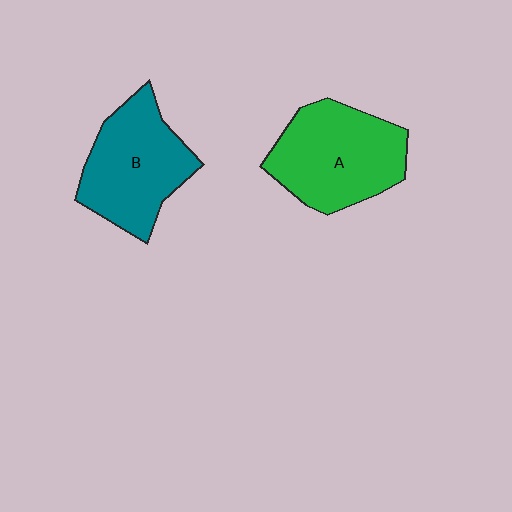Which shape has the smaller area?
Shape B (teal).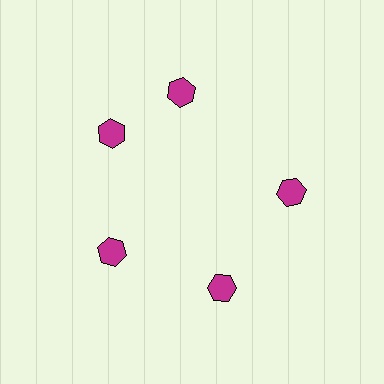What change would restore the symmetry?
The symmetry would be restored by rotating it back into even spacing with its neighbors so that all 5 hexagons sit at equal angles and equal distance from the center.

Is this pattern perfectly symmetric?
No. The 5 magenta hexagons are arranged in a ring, but one element near the 1 o'clock position is rotated out of alignment along the ring, breaking the 5-fold rotational symmetry.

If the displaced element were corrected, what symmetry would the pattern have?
It would have 5-fold rotational symmetry — the pattern would map onto itself every 72 degrees.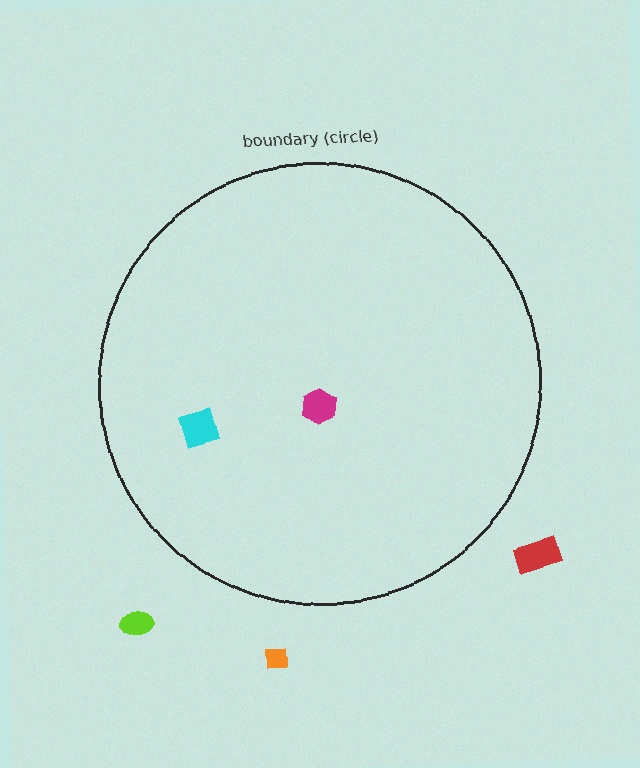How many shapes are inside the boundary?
2 inside, 3 outside.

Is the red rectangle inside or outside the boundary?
Outside.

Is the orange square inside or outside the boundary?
Outside.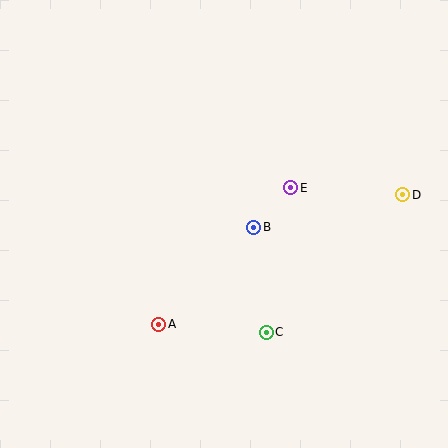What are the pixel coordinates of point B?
Point B is at (254, 227).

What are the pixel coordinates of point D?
Point D is at (403, 195).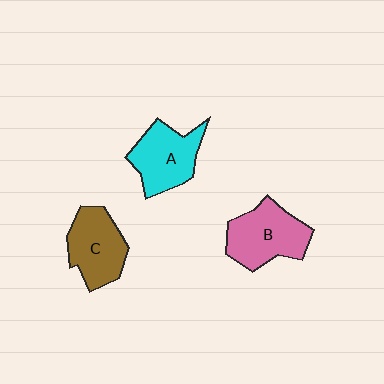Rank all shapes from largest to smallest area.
From largest to smallest: B (pink), A (cyan), C (brown).